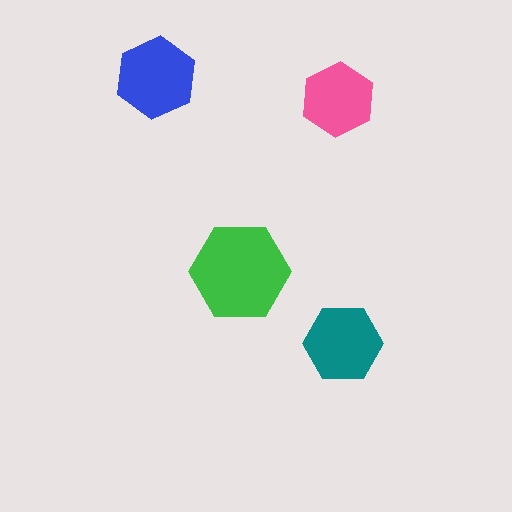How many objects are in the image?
There are 4 objects in the image.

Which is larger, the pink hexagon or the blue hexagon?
The blue one.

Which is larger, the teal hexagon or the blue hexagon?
The blue one.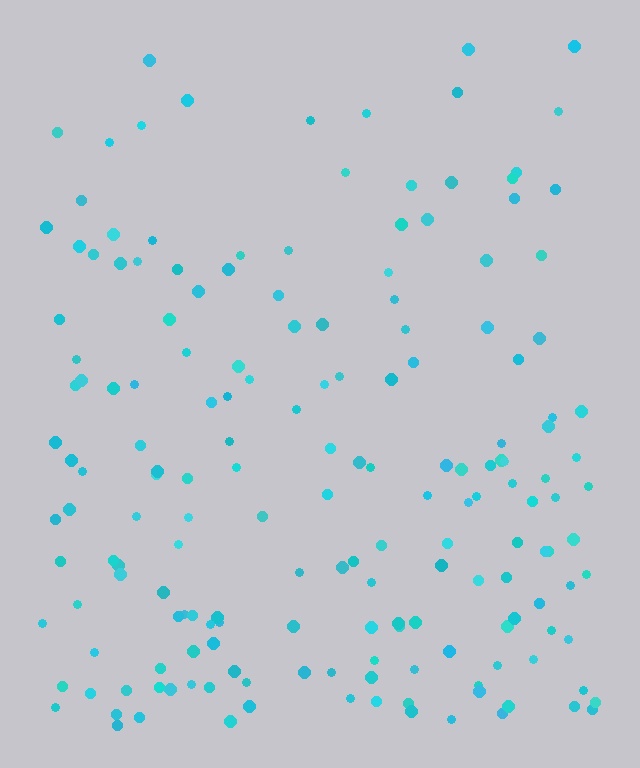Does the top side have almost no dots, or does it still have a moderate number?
Still a moderate number, just noticeably fewer than the bottom.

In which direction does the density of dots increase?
From top to bottom, with the bottom side densest.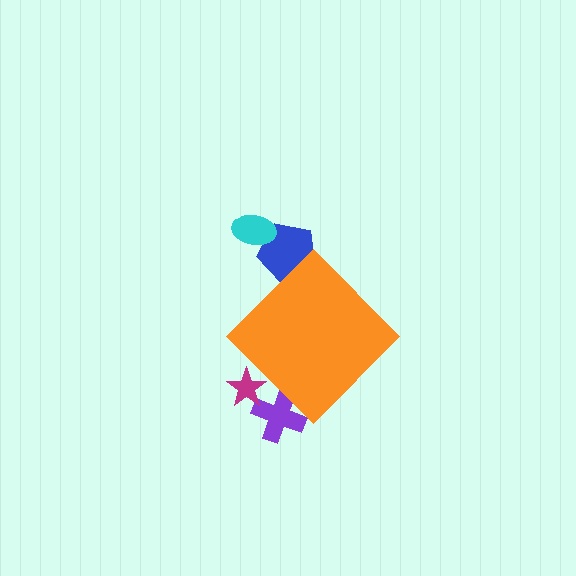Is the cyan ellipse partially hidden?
No, the cyan ellipse is fully visible.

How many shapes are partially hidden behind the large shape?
3 shapes are partially hidden.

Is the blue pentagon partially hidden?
Yes, the blue pentagon is partially hidden behind the orange diamond.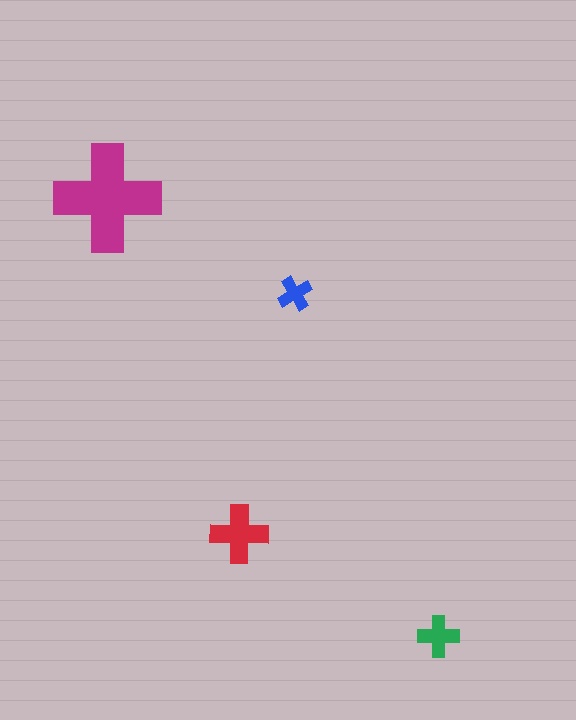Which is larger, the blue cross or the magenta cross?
The magenta one.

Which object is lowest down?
The green cross is bottommost.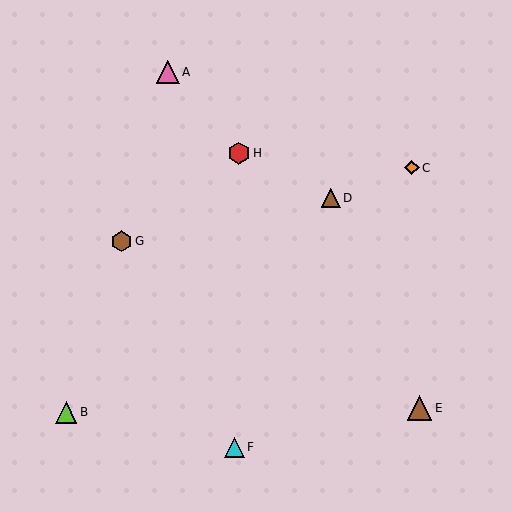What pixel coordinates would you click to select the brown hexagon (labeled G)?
Click at (122, 241) to select the brown hexagon G.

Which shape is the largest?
The brown triangle (labeled E) is the largest.